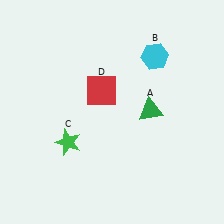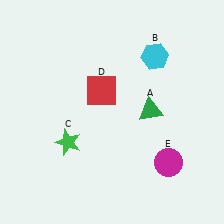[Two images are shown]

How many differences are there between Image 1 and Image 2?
There is 1 difference between the two images.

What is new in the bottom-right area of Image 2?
A magenta circle (E) was added in the bottom-right area of Image 2.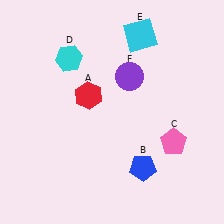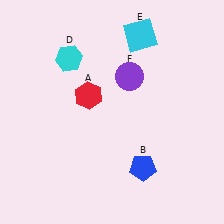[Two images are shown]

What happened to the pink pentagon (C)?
The pink pentagon (C) was removed in Image 2. It was in the bottom-right area of Image 1.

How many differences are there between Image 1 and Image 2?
There is 1 difference between the two images.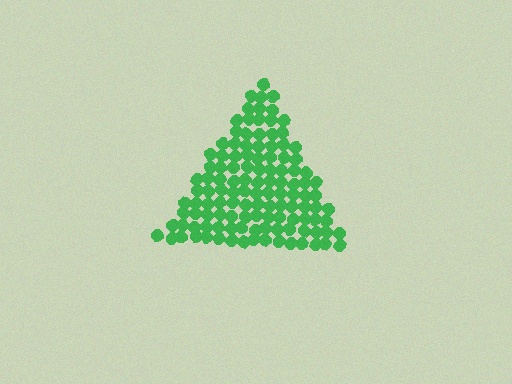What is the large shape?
The large shape is a triangle.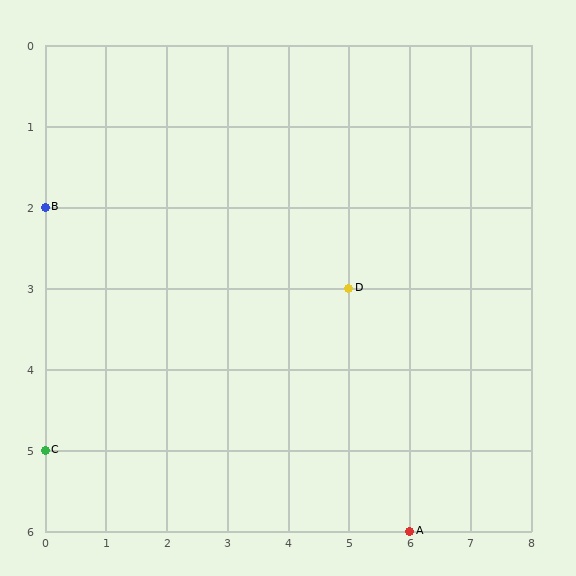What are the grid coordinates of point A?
Point A is at grid coordinates (6, 6).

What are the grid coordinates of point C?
Point C is at grid coordinates (0, 5).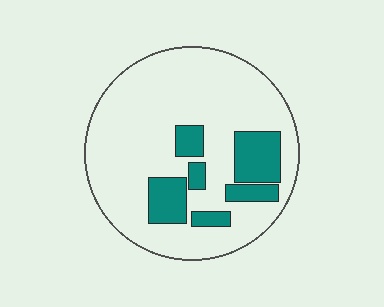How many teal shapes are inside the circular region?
6.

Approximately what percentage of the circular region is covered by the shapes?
Approximately 20%.